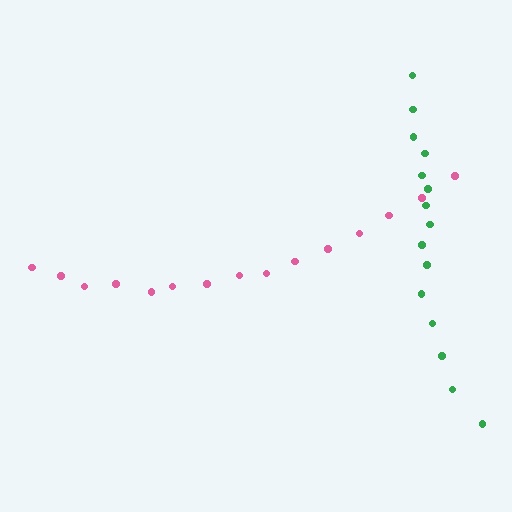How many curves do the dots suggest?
There are 2 distinct paths.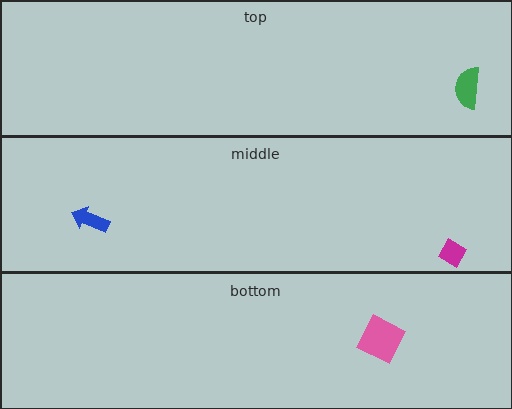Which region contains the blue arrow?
The middle region.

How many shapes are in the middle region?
2.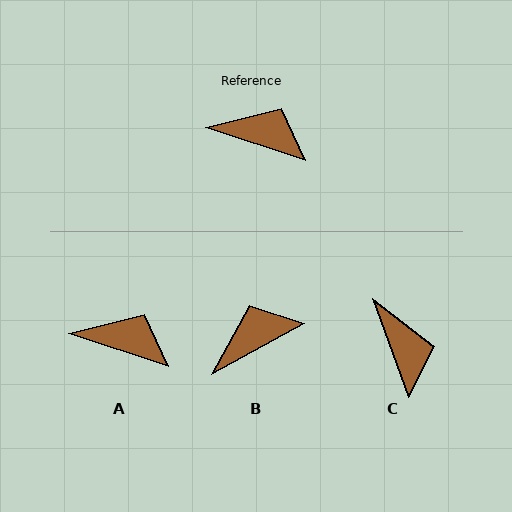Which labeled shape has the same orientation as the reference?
A.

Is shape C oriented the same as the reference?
No, it is off by about 52 degrees.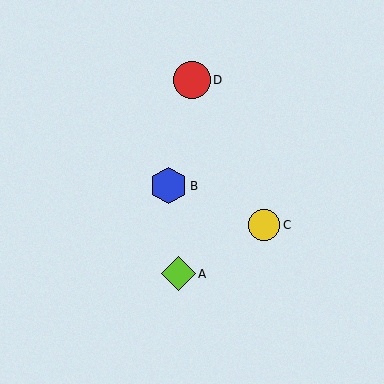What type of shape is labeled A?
Shape A is a lime diamond.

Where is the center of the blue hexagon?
The center of the blue hexagon is at (168, 186).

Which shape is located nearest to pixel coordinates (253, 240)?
The yellow circle (labeled C) at (264, 225) is nearest to that location.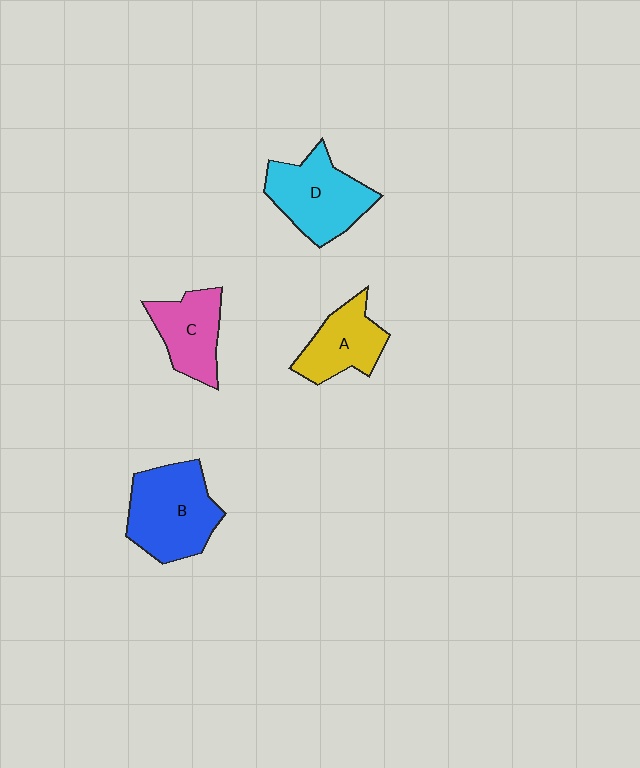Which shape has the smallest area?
Shape A (yellow).